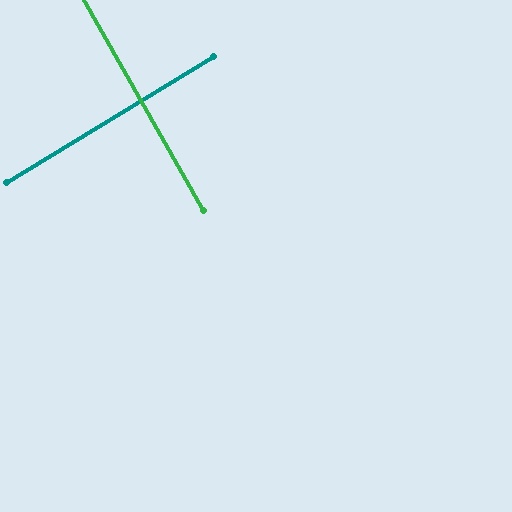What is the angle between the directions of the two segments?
Approximately 88 degrees.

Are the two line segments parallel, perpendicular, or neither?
Perpendicular — they meet at approximately 88°.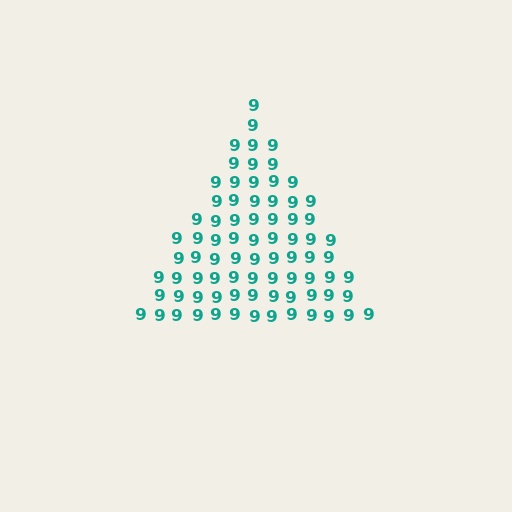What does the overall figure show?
The overall figure shows a triangle.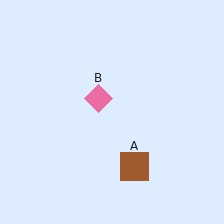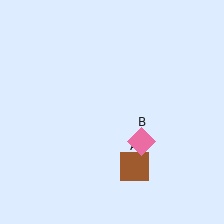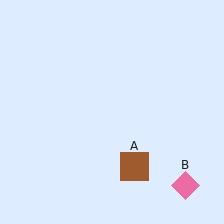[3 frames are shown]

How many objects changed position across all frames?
1 object changed position: pink diamond (object B).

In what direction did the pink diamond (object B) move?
The pink diamond (object B) moved down and to the right.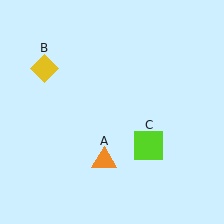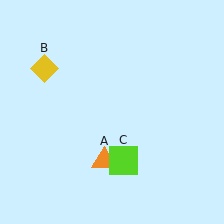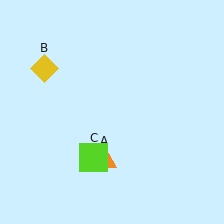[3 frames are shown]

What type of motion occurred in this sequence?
The lime square (object C) rotated clockwise around the center of the scene.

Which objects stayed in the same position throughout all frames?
Orange triangle (object A) and yellow diamond (object B) remained stationary.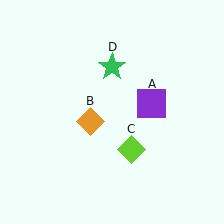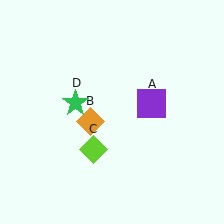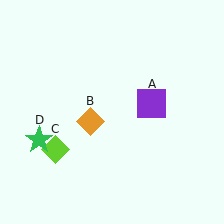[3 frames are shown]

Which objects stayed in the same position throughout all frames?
Purple square (object A) and orange diamond (object B) remained stationary.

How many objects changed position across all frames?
2 objects changed position: lime diamond (object C), green star (object D).